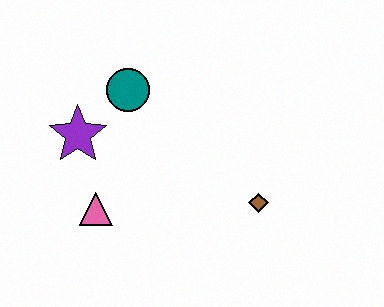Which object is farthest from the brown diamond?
The purple star is farthest from the brown diamond.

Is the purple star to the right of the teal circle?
No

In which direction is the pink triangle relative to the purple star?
The pink triangle is below the purple star.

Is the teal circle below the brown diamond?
No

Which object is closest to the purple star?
The teal circle is closest to the purple star.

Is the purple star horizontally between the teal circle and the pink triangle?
No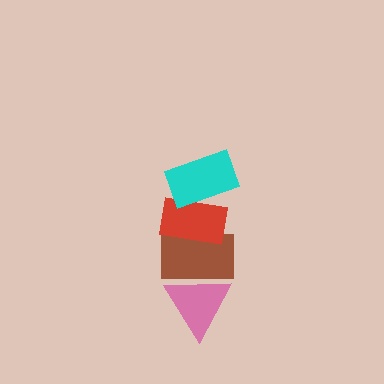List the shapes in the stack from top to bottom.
From top to bottom: the cyan rectangle, the red rectangle, the brown rectangle, the pink triangle.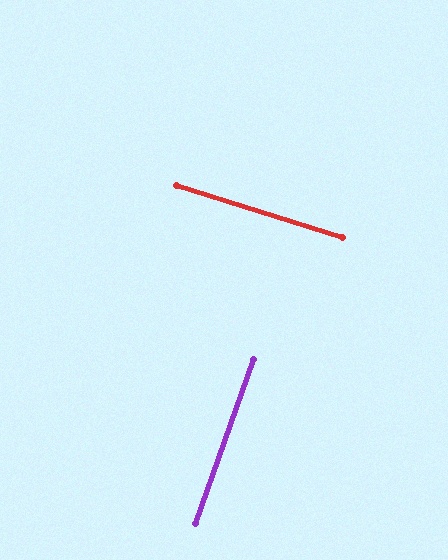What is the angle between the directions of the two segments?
Approximately 88 degrees.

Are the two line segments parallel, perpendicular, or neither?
Perpendicular — they meet at approximately 88°.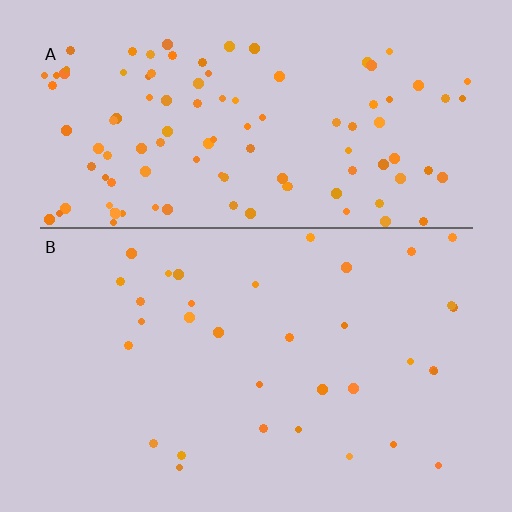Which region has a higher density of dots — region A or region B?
A (the top).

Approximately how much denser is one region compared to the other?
Approximately 3.3× — region A over region B.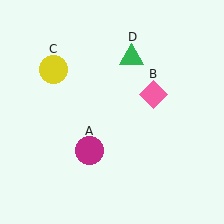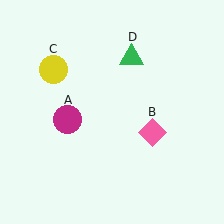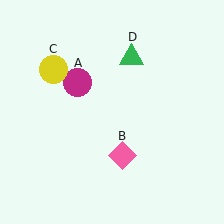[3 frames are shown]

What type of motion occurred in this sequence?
The magenta circle (object A), pink diamond (object B) rotated clockwise around the center of the scene.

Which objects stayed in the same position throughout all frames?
Yellow circle (object C) and green triangle (object D) remained stationary.